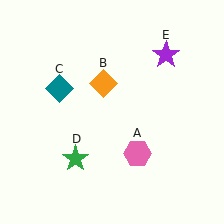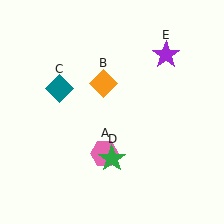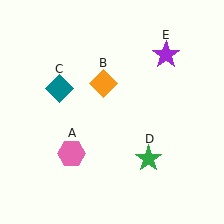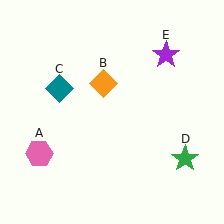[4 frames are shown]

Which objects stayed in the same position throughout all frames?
Orange diamond (object B) and teal diamond (object C) and purple star (object E) remained stationary.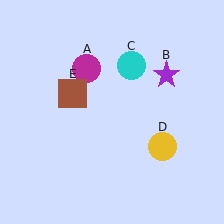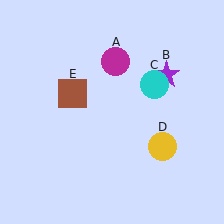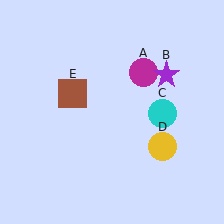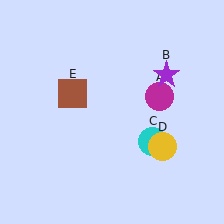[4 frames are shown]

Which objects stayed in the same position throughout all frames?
Purple star (object B) and yellow circle (object D) and brown square (object E) remained stationary.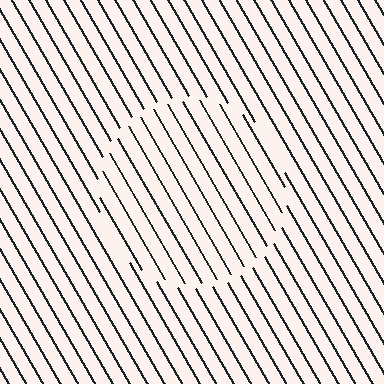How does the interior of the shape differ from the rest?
The interior of the shape contains the same grating, shifted by half a period — the contour is defined by the phase discontinuity where line-ends from the inner and outer gratings abut.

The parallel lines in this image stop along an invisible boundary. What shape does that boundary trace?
An illusory circle. The interior of the shape contains the same grating, shifted by half a period — the contour is defined by the phase discontinuity where line-ends from the inner and outer gratings abut.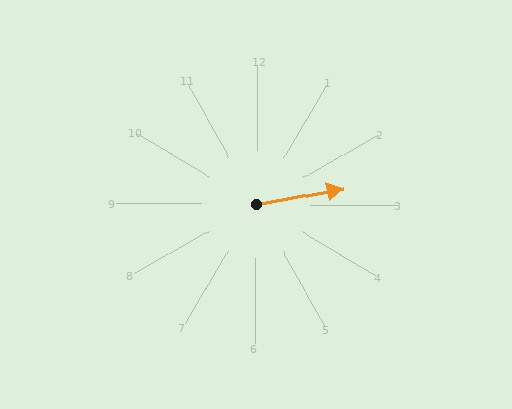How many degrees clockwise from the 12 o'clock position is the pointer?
Approximately 79 degrees.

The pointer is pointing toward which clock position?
Roughly 3 o'clock.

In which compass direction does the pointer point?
East.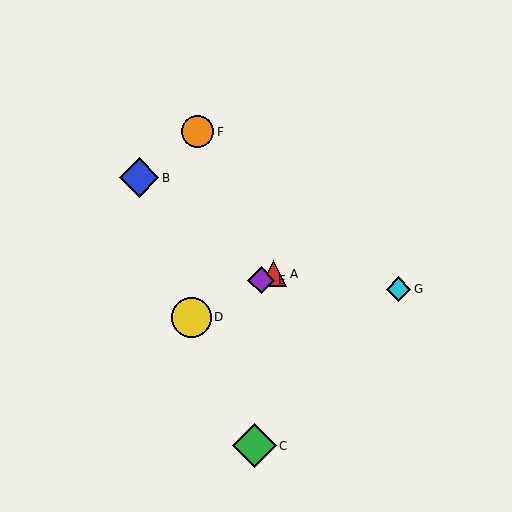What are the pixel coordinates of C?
Object C is at (254, 446).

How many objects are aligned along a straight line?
3 objects (A, D, E) are aligned along a straight line.